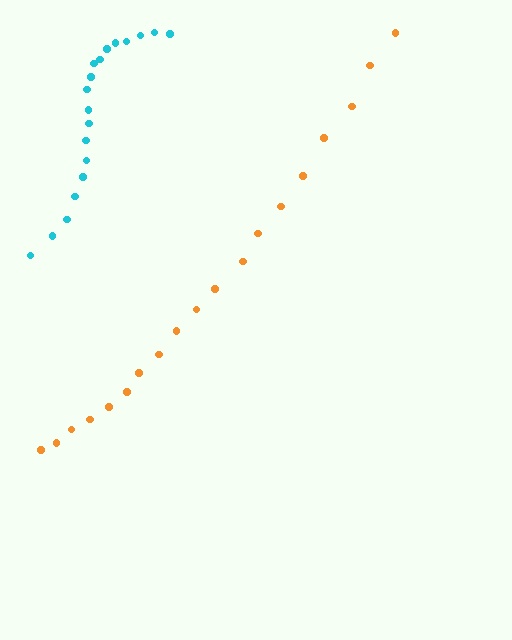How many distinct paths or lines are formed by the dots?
There are 2 distinct paths.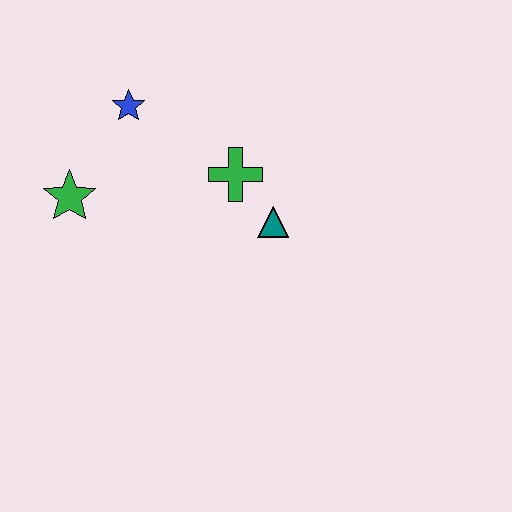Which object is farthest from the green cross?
The green star is farthest from the green cross.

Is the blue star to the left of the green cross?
Yes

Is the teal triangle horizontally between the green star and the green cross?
No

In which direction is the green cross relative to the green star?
The green cross is to the right of the green star.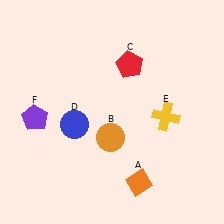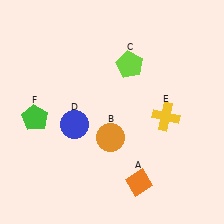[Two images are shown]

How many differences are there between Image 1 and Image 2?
There are 2 differences between the two images.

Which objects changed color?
C changed from red to lime. F changed from purple to green.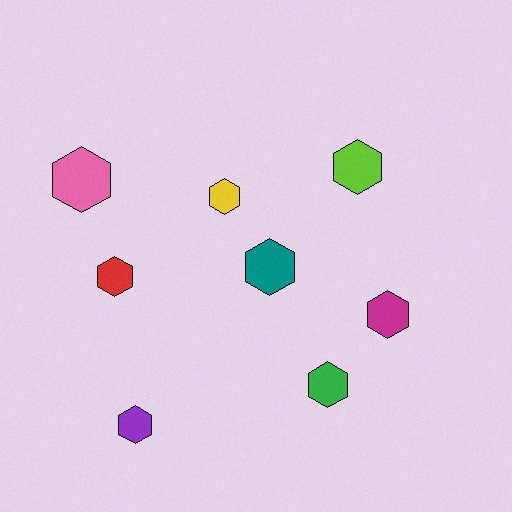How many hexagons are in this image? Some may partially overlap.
There are 8 hexagons.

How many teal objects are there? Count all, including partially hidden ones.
There is 1 teal object.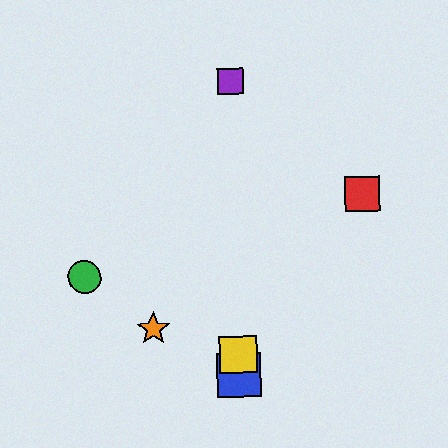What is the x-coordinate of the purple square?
The purple square is at x≈230.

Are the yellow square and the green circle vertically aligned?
No, the yellow square is at x≈238 and the green circle is at x≈84.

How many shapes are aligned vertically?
3 shapes (the blue square, the yellow square, the purple square) are aligned vertically.